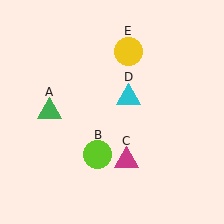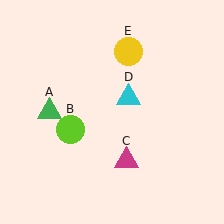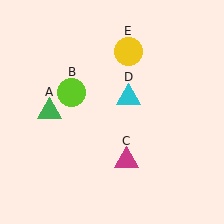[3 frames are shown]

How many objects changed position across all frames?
1 object changed position: lime circle (object B).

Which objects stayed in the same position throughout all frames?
Green triangle (object A) and magenta triangle (object C) and cyan triangle (object D) and yellow circle (object E) remained stationary.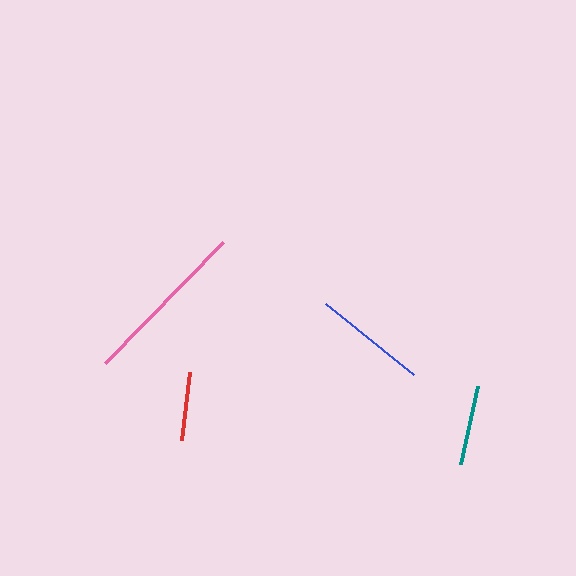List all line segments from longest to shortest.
From longest to shortest: pink, blue, teal, red.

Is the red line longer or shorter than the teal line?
The teal line is longer than the red line.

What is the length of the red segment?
The red segment is approximately 69 pixels long.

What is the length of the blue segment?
The blue segment is approximately 114 pixels long.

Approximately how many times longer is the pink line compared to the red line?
The pink line is approximately 2.5 times the length of the red line.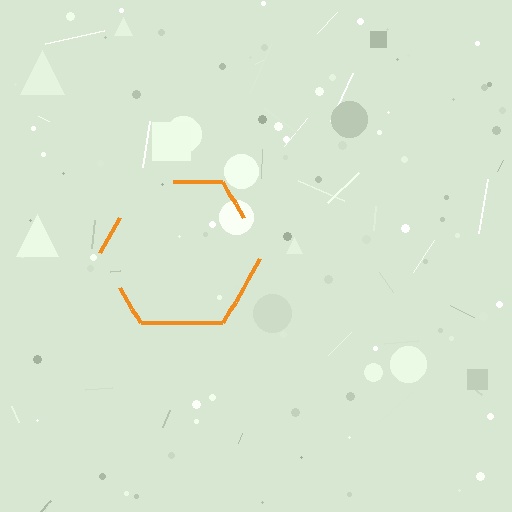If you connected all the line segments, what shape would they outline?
They would outline a hexagon.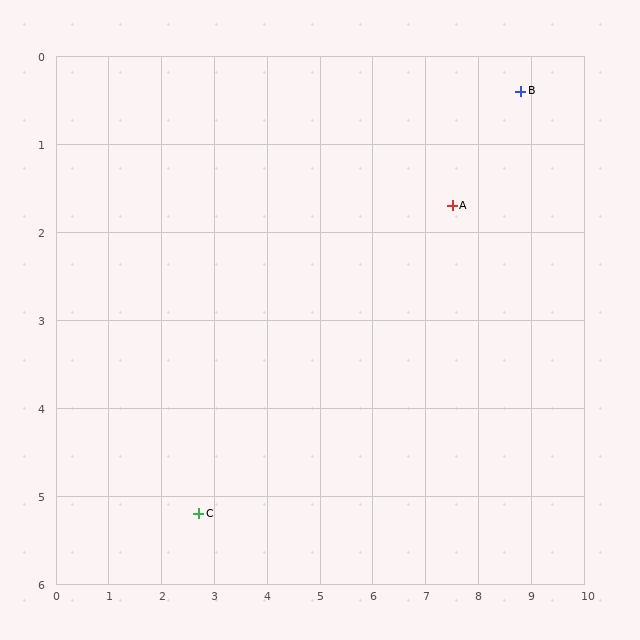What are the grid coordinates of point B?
Point B is at approximately (8.8, 0.4).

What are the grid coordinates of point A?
Point A is at approximately (7.5, 1.7).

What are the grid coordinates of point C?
Point C is at approximately (2.7, 5.2).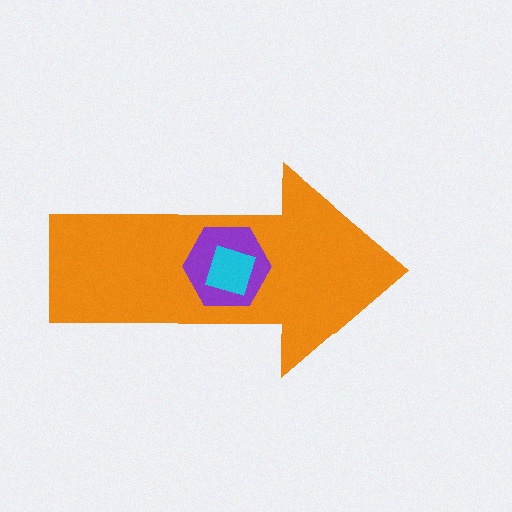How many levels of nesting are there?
3.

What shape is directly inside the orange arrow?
The purple hexagon.